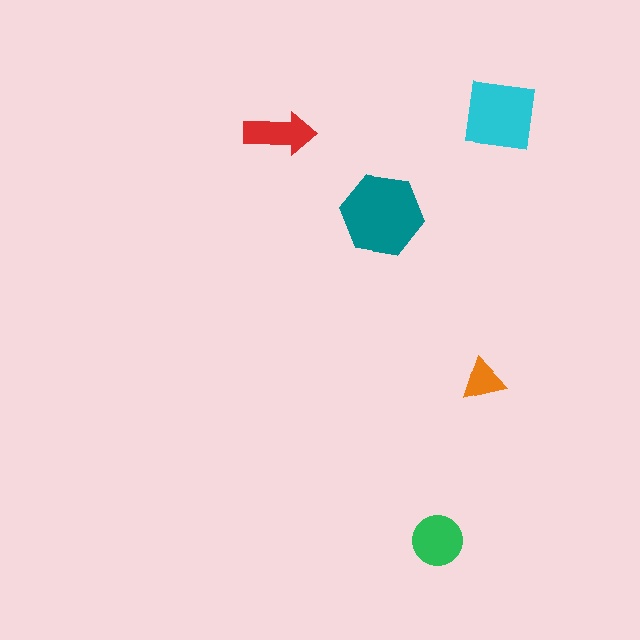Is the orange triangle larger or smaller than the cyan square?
Smaller.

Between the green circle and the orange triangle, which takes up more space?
The green circle.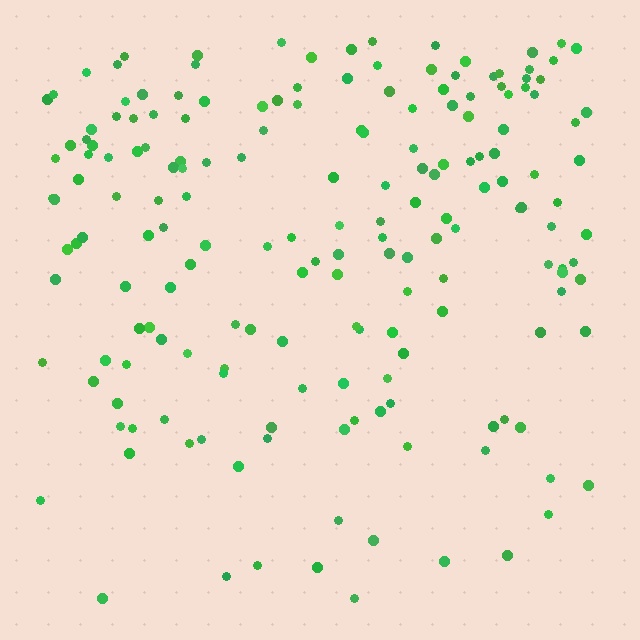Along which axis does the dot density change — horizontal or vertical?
Vertical.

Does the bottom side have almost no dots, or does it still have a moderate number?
Still a moderate number, just noticeably fewer than the top.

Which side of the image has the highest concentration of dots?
The top.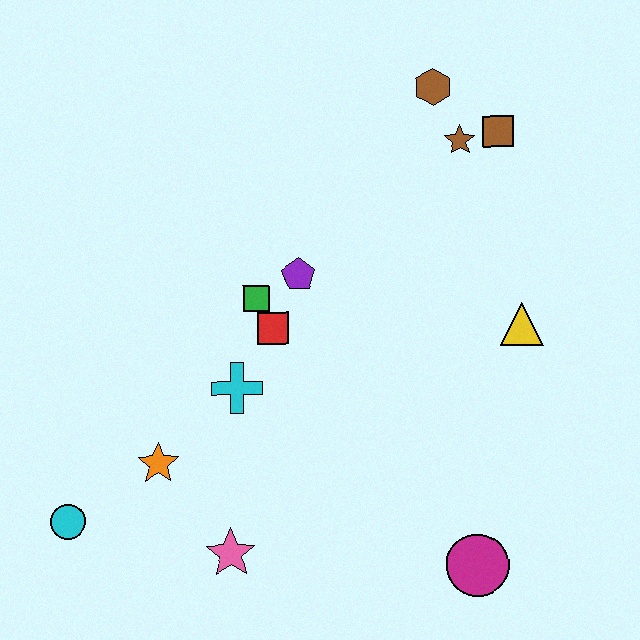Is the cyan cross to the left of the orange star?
No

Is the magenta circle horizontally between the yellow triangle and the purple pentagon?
Yes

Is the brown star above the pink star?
Yes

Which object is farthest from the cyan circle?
The brown square is farthest from the cyan circle.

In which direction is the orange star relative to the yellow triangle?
The orange star is to the left of the yellow triangle.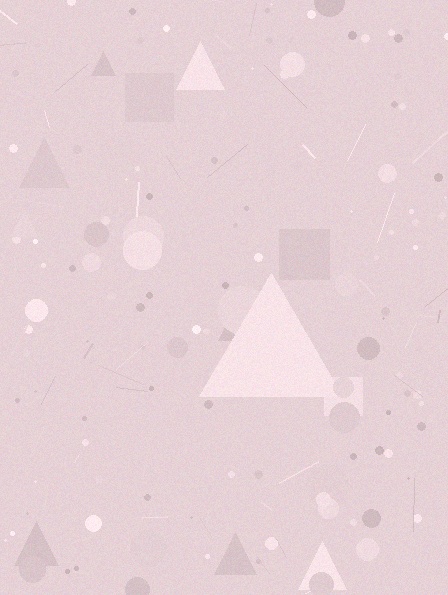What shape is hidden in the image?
A triangle is hidden in the image.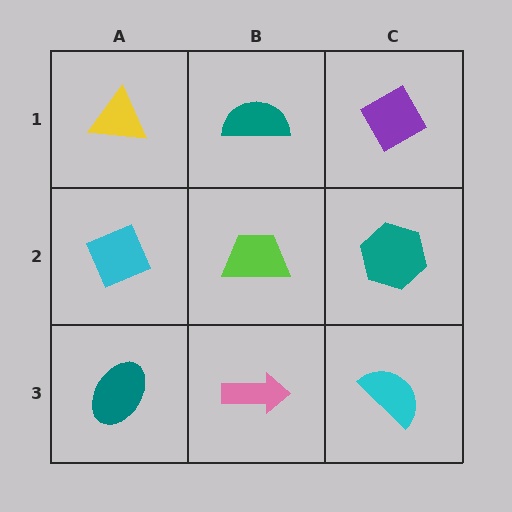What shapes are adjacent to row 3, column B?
A lime trapezoid (row 2, column B), a teal ellipse (row 3, column A), a cyan semicircle (row 3, column C).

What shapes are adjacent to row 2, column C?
A purple diamond (row 1, column C), a cyan semicircle (row 3, column C), a lime trapezoid (row 2, column B).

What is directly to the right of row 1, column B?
A purple diamond.